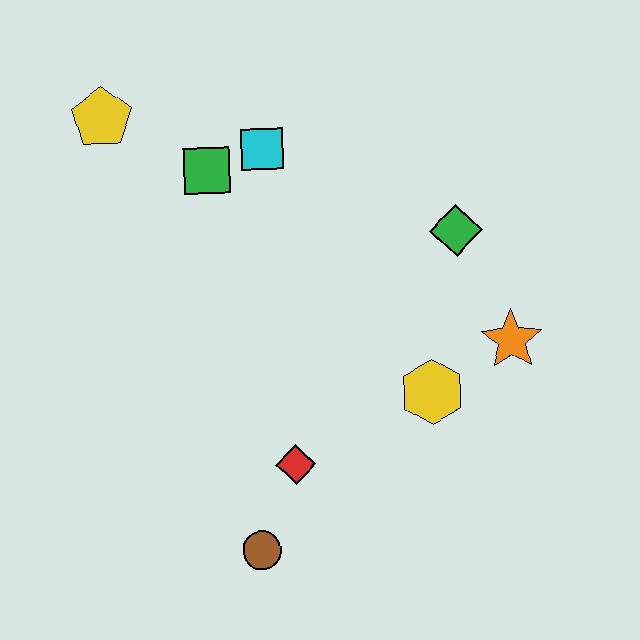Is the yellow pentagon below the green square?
No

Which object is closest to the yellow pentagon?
The green square is closest to the yellow pentagon.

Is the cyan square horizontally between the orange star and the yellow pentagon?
Yes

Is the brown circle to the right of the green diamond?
No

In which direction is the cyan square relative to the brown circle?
The cyan square is above the brown circle.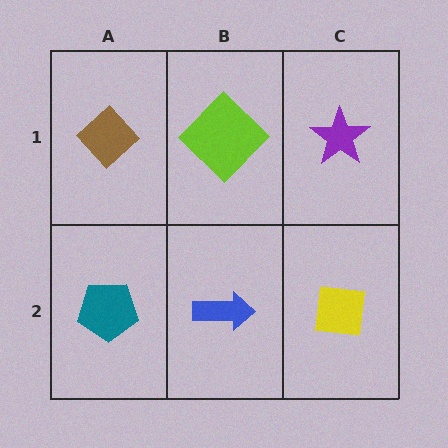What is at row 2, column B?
A blue arrow.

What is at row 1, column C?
A purple star.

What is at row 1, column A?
A brown diamond.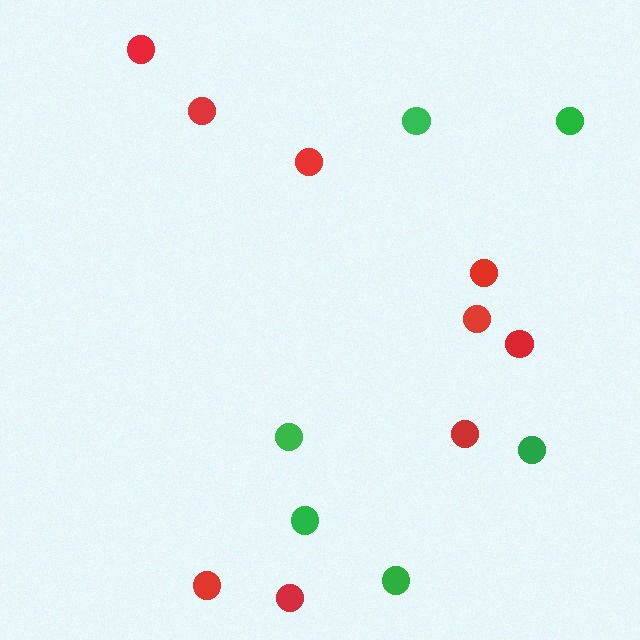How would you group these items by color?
There are 2 groups: one group of green circles (6) and one group of red circles (9).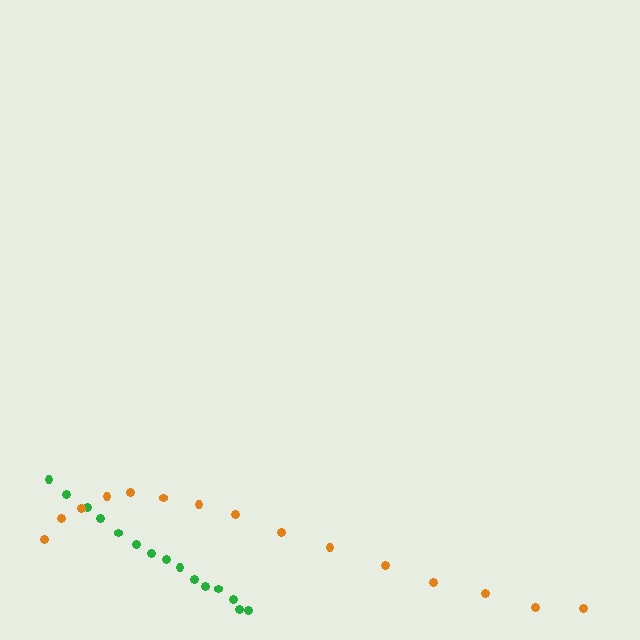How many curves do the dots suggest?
There are 2 distinct paths.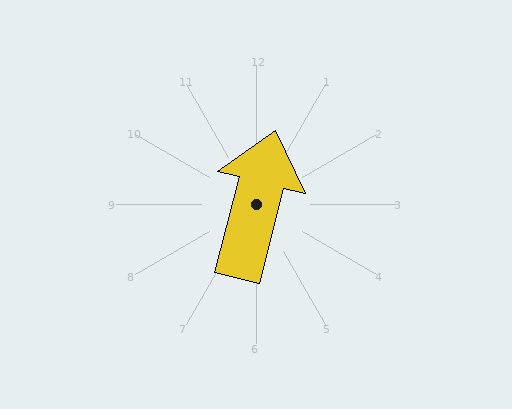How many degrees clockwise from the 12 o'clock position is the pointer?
Approximately 14 degrees.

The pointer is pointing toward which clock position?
Roughly 12 o'clock.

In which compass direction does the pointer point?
North.